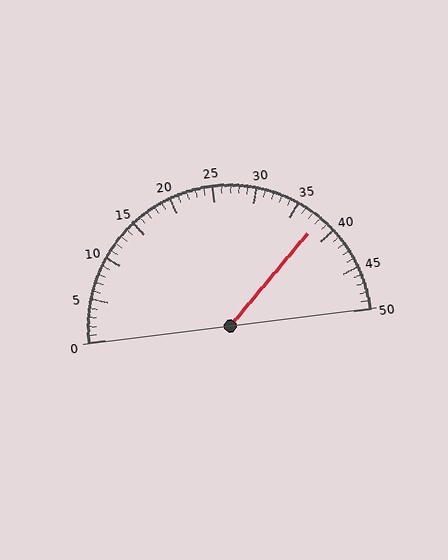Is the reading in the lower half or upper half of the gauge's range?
The reading is in the upper half of the range (0 to 50).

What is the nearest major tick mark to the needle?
The nearest major tick mark is 40.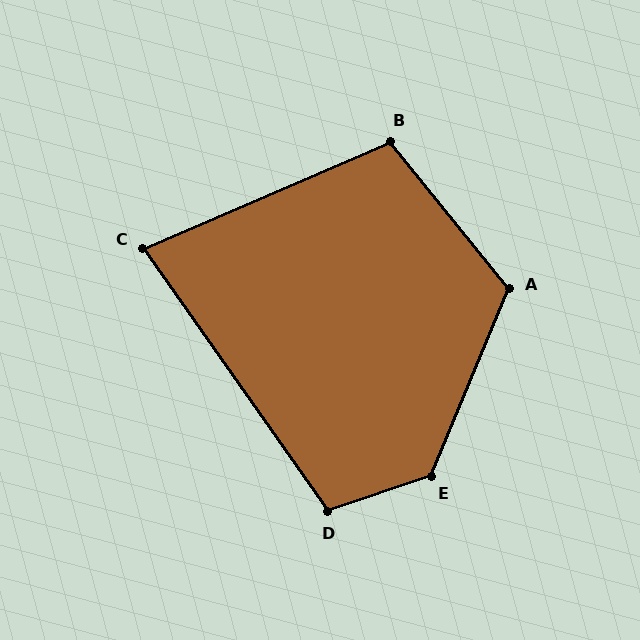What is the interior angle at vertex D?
Approximately 106 degrees (obtuse).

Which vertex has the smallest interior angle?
C, at approximately 78 degrees.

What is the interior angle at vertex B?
Approximately 106 degrees (obtuse).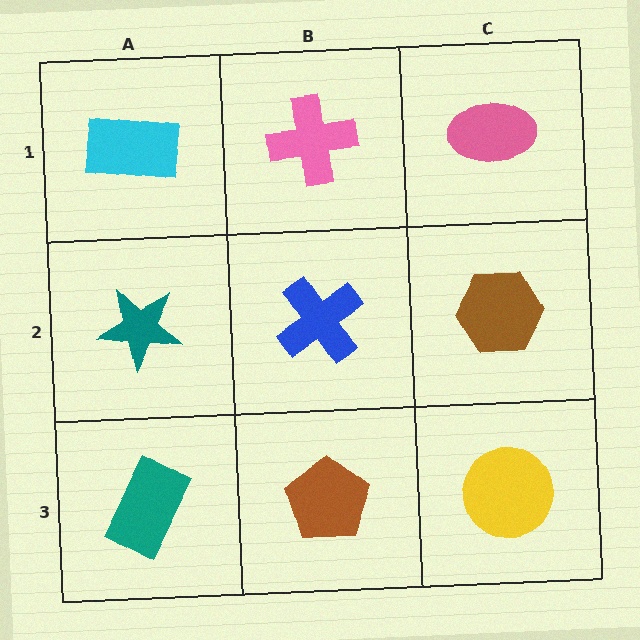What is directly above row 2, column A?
A cyan rectangle.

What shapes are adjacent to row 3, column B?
A blue cross (row 2, column B), a teal rectangle (row 3, column A), a yellow circle (row 3, column C).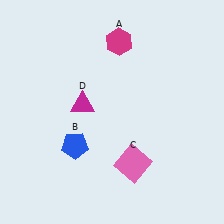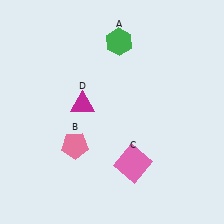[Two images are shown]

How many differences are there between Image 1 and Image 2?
There are 2 differences between the two images.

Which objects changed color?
A changed from magenta to green. B changed from blue to pink.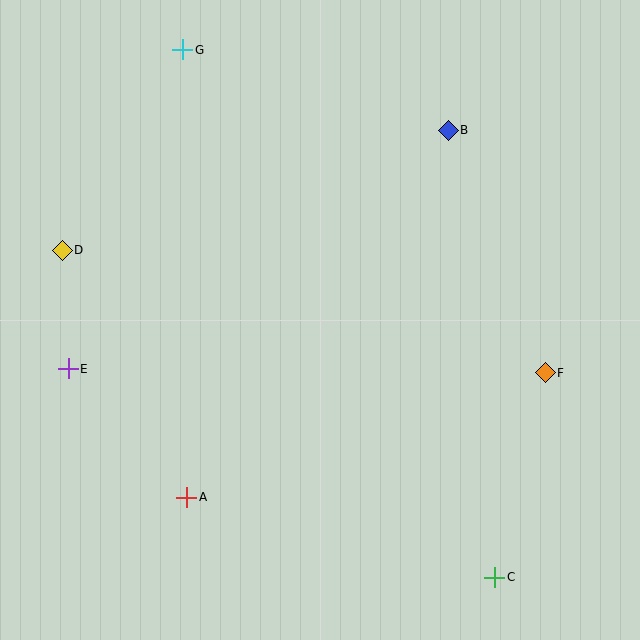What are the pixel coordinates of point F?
Point F is at (545, 373).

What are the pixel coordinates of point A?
Point A is at (187, 497).